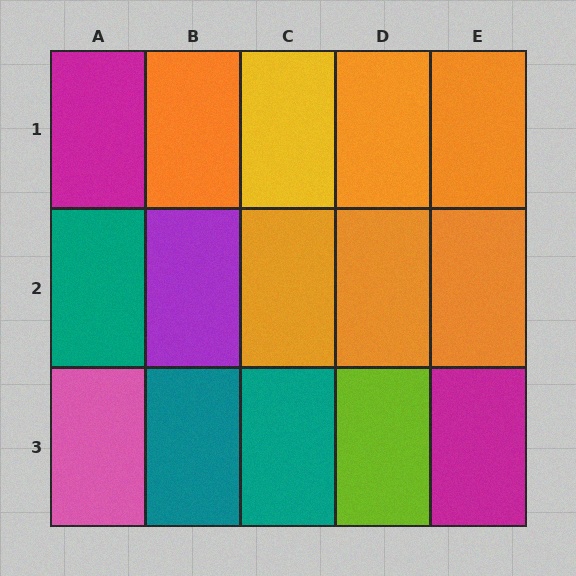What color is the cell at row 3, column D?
Lime.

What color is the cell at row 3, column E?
Magenta.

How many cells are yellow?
1 cell is yellow.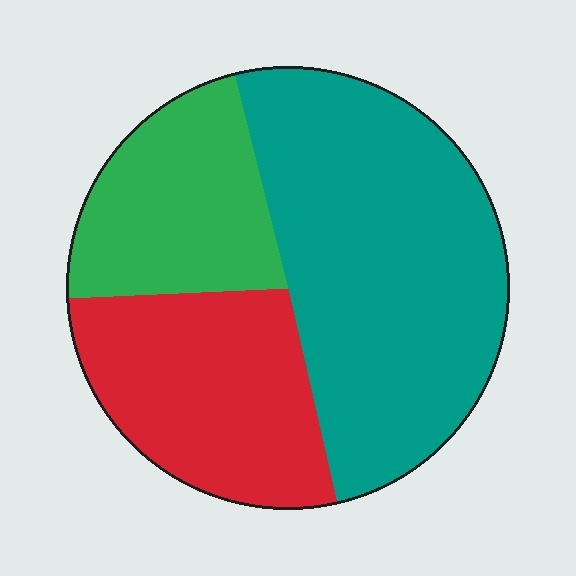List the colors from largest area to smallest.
From largest to smallest: teal, red, green.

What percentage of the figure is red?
Red takes up about one quarter (1/4) of the figure.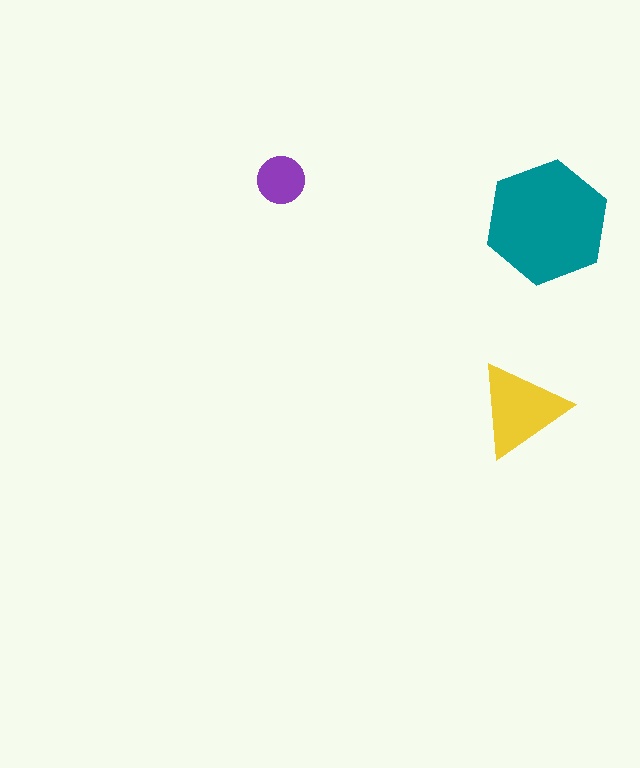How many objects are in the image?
There are 3 objects in the image.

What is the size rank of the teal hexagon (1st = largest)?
1st.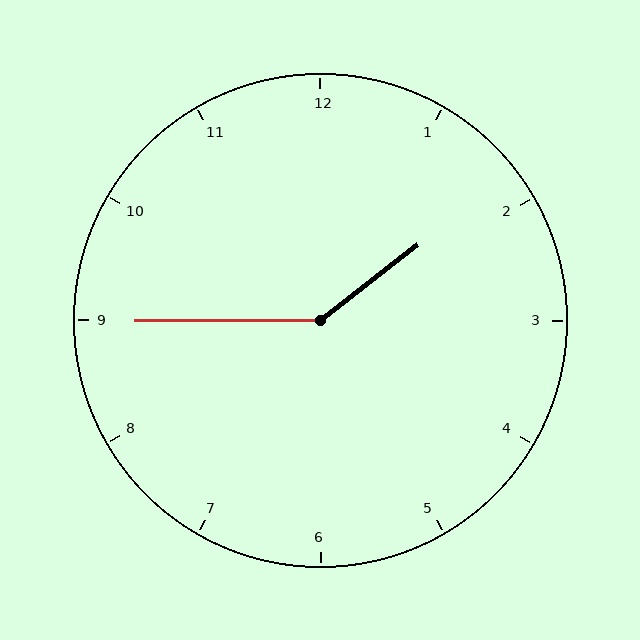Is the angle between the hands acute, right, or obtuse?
It is obtuse.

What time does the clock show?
1:45.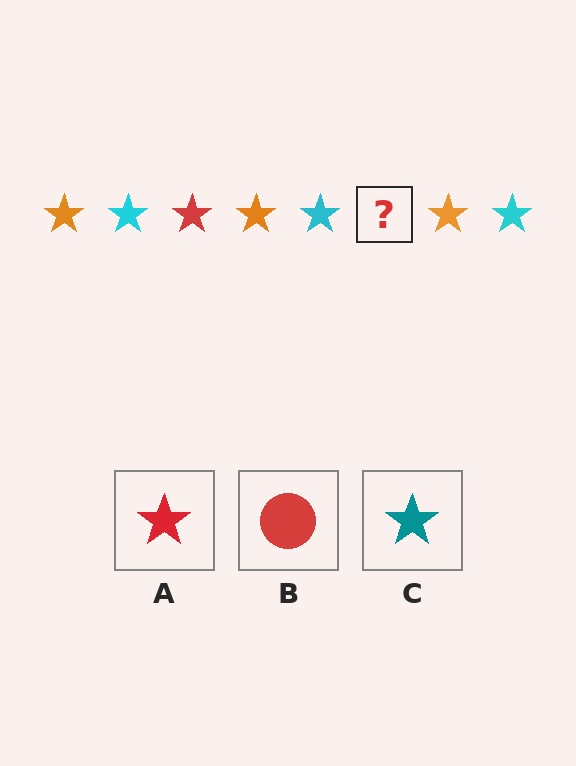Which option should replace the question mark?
Option A.